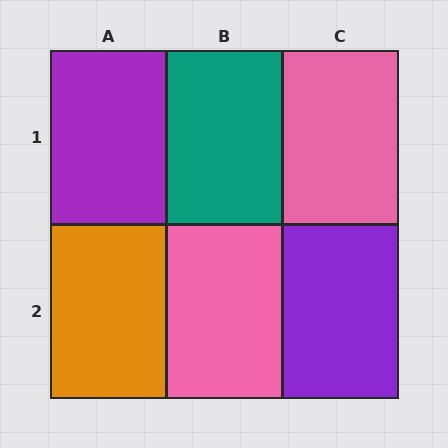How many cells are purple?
2 cells are purple.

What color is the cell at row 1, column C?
Pink.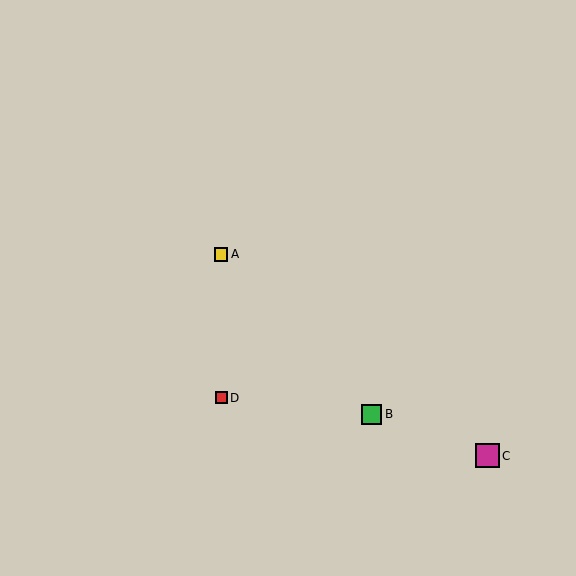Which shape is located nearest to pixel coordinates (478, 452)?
The magenta square (labeled C) at (487, 456) is nearest to that location.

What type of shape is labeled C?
Shape C is a magenta square.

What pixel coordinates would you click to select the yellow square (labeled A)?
Click at (221, 254) to select the yellow square A.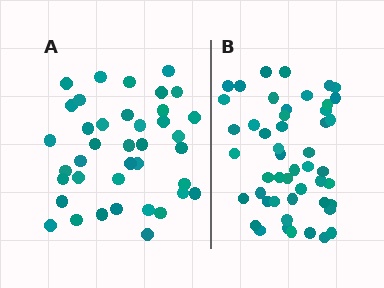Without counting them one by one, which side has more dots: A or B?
Region B (the right region) has more dots.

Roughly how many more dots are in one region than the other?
Region B has roughly 10 or so more dots than region A.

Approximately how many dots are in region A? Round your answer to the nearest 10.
About 40 dots. (The exact count is 39, which rounds to 40.)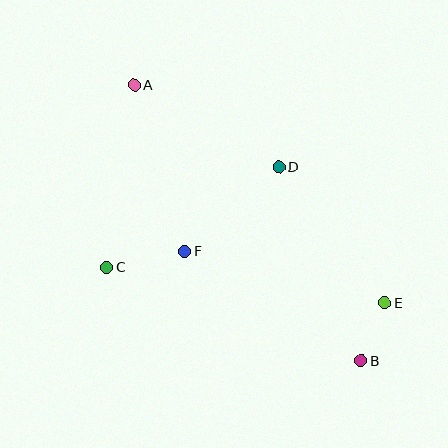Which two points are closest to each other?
Points B and E are closest to each other.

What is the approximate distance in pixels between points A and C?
The distance between A and C is approximately 185 pixels.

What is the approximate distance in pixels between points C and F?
The distance between C and F is approximately 80 pixels.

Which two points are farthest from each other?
Points A and B are farthest from each other.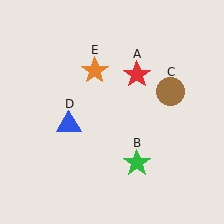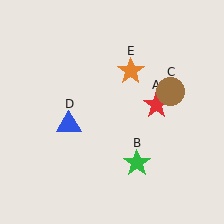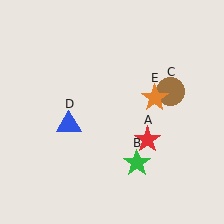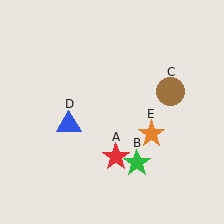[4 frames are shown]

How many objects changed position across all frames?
2 objects changed position: red star (object A), orange star (object E).